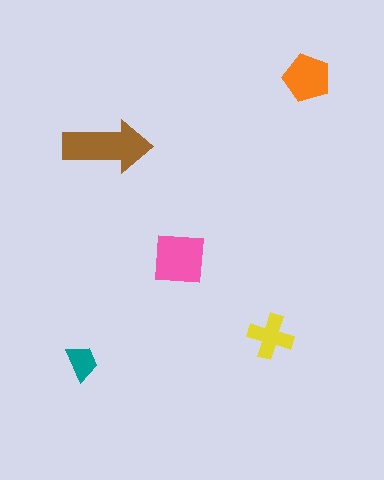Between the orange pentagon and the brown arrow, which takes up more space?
The brown arrow.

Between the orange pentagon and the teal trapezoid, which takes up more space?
The orange pentagon.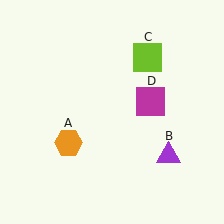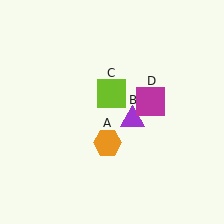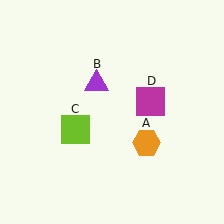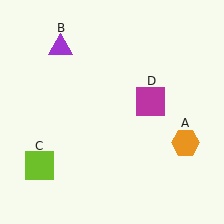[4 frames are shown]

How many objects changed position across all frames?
3 objects changed position: orange hexagon (object A), purple triangle (object B), lime square (object C).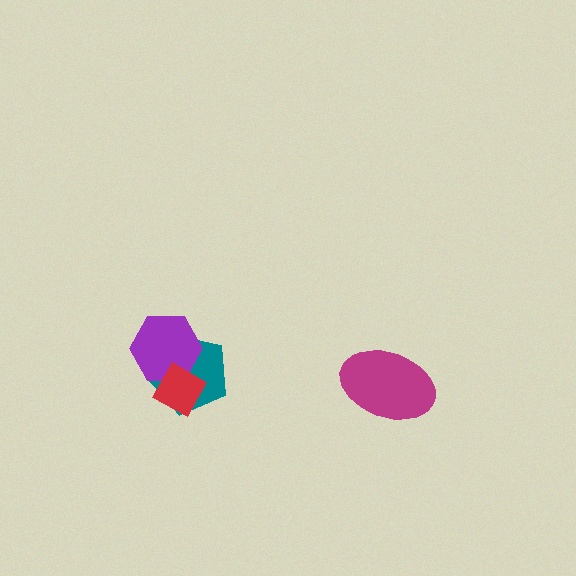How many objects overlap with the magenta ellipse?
0 objects overlap with the magenta ellipse.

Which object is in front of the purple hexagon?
The red diamond is in front of the purple hexagon.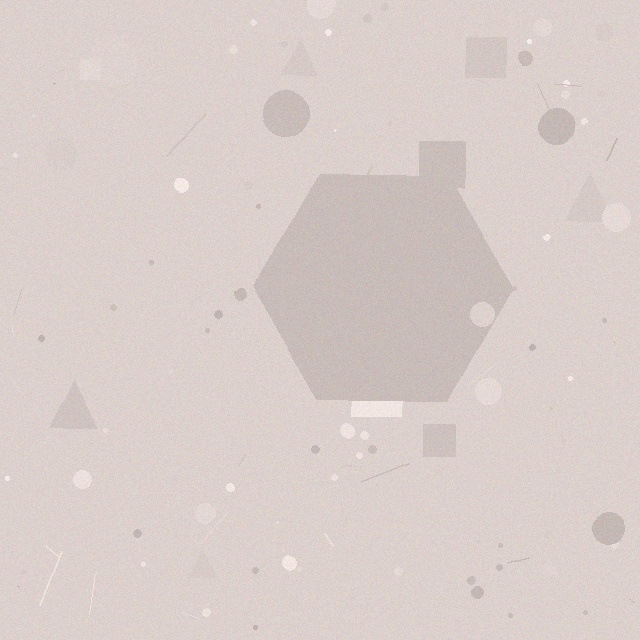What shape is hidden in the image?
A hexagon is hidden in the image.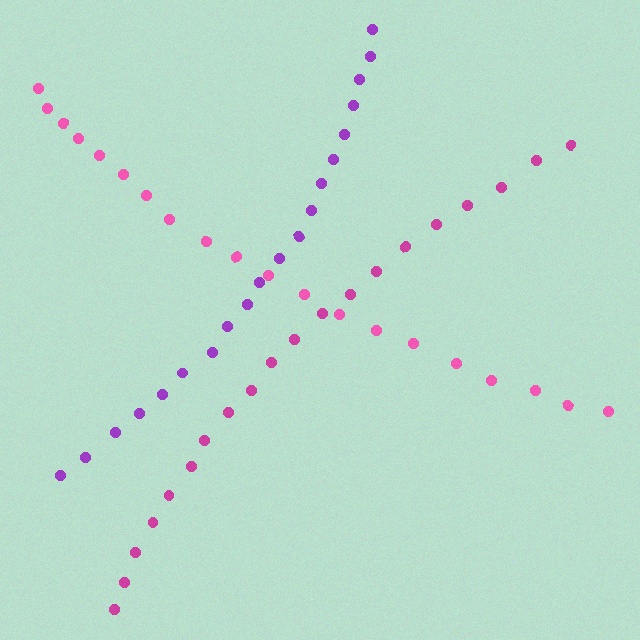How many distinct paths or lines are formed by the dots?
There are 3 distinct paths.